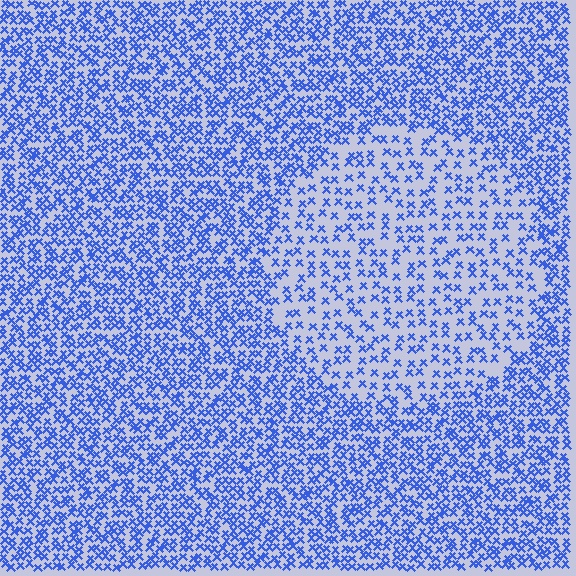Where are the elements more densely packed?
The elements are more densely packed outside the circle boundary.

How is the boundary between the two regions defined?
The boundary is defined by a change in element density (approximately 2.1x ratio). All elements are the same color, size, and shape.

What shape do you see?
I see a circle.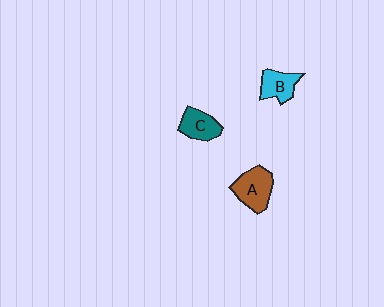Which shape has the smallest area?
Shape B (cyan).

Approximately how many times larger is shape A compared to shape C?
Approximately 1.3 times.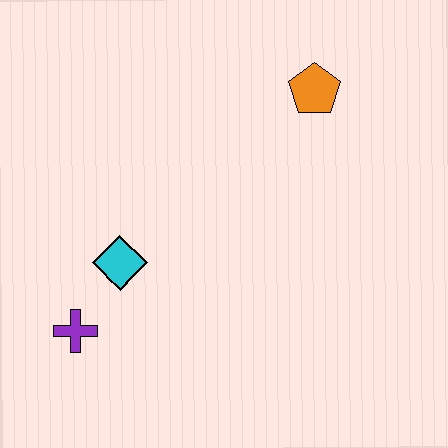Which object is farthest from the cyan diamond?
The orange pentagon is farthest from the cyan diamond.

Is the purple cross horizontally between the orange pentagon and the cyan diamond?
No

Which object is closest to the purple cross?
The cyan diamond is closest to the purple cross.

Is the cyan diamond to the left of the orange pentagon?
Yes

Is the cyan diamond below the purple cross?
No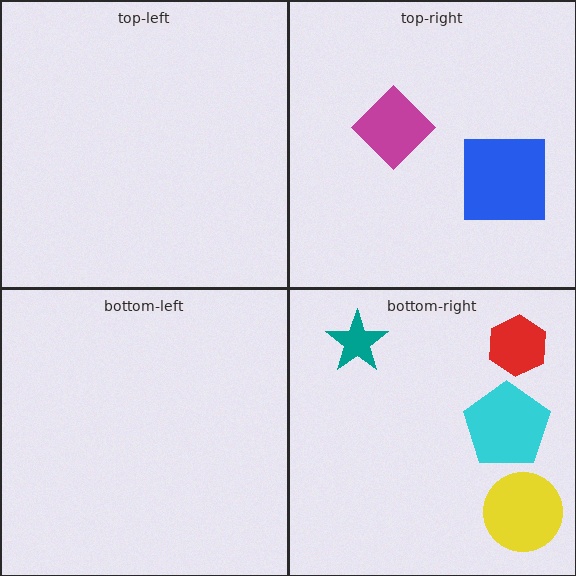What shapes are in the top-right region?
The magenta diamond, the blue square.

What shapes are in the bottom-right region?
The cyan pentagon, the red hexagon, the teal star, the yellow circle.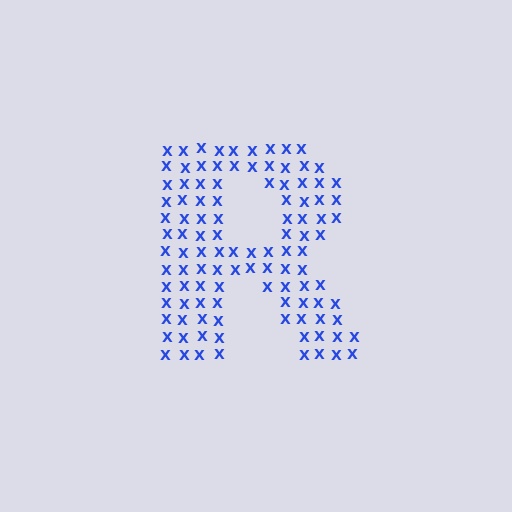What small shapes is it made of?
It is made of small letter X's.